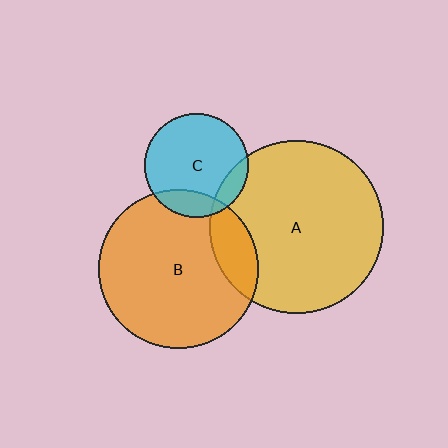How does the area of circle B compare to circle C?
Approximately 2.4 times.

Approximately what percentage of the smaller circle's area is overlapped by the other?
Approximately 15%.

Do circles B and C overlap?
Yes.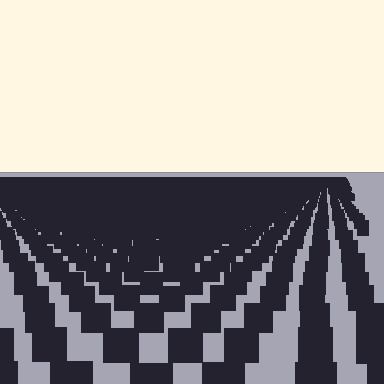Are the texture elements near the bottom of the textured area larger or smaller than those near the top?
Larger. Near the bottom, elements are closer to the viewer and appear at a bigger on-screen size.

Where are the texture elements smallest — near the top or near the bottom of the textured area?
Near the top.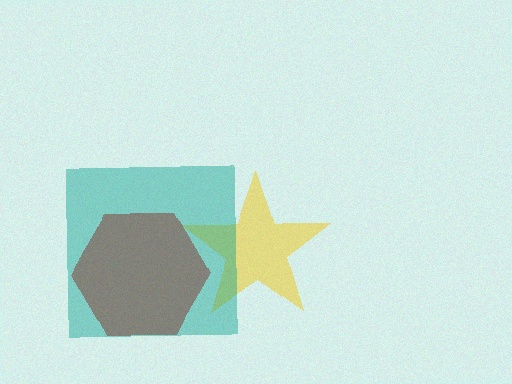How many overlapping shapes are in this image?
There are 3 overlapping shapes in the image.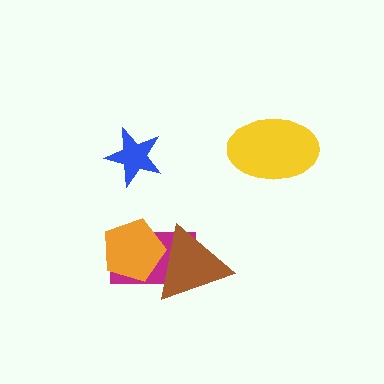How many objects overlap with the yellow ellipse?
0 objects overlap with the yellow ellipse.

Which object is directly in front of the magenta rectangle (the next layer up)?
The orange pentagon is directly in front of the magenta rectangle.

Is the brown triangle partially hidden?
No, no other shape covers it.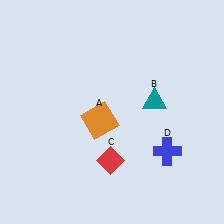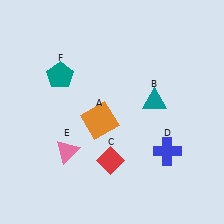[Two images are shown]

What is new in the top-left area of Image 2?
A teal pentagon (F) was added in the top-left area of Image 2.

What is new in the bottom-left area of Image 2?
A pink triangle (E) was added in the bottom-left area of Image 2.